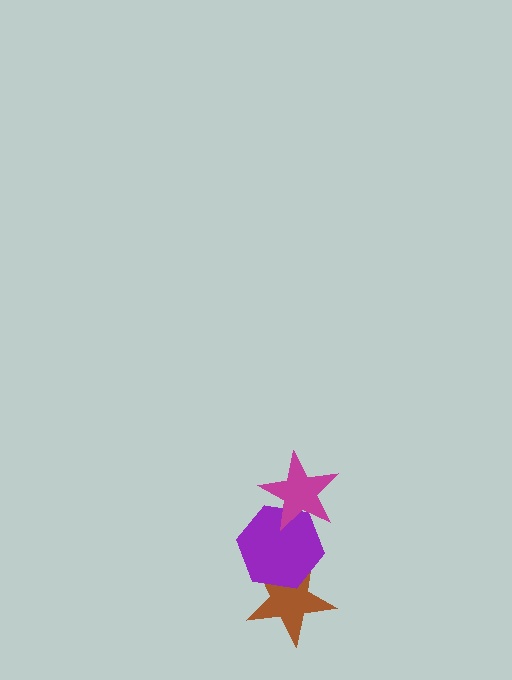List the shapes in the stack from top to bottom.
From top to bottom: the magenta star, the purple hexagon, the brown star.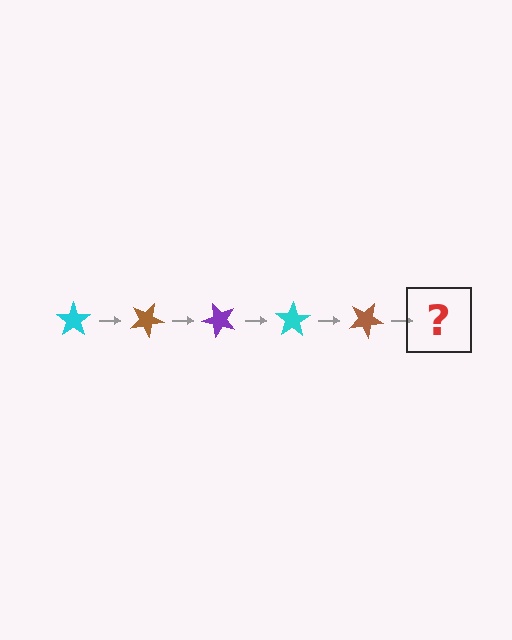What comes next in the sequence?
The next element should be a purple star, rotated 125 degrees from the start.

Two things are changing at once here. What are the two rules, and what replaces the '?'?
The two rules are that it rotates 25 degrees each step and the color cycles through cyan, brown, and purple. The '?' should be a purple star, rotated 125 degrees from the start.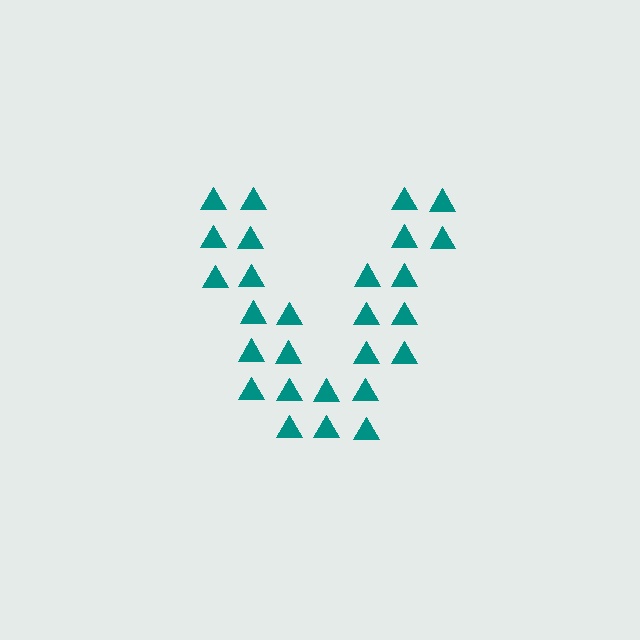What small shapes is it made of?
It is made of small triangles.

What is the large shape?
The large shape is the letter V.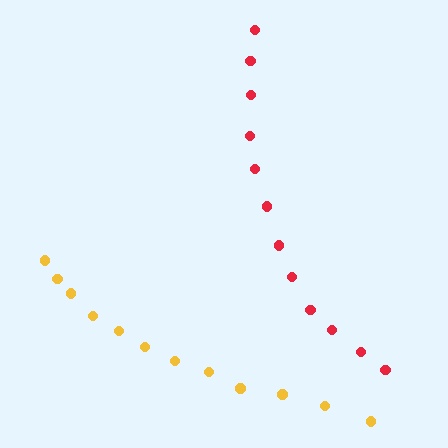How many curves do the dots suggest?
There are 2 distinct paths.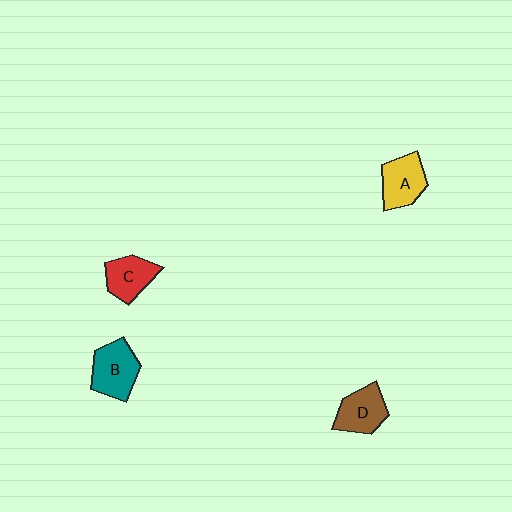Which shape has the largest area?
Shape B (teal).